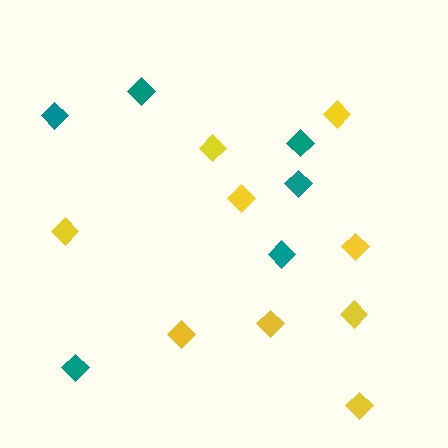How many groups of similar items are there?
There are 2 groups: one group of yellow diamonds (9) and one group of teal diamonds (6).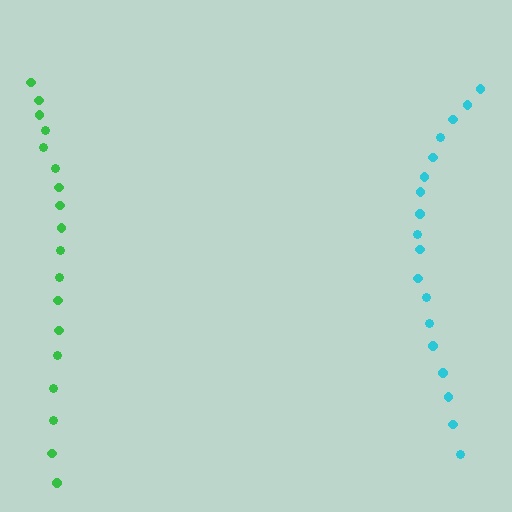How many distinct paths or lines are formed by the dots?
There are 2 distinct paths.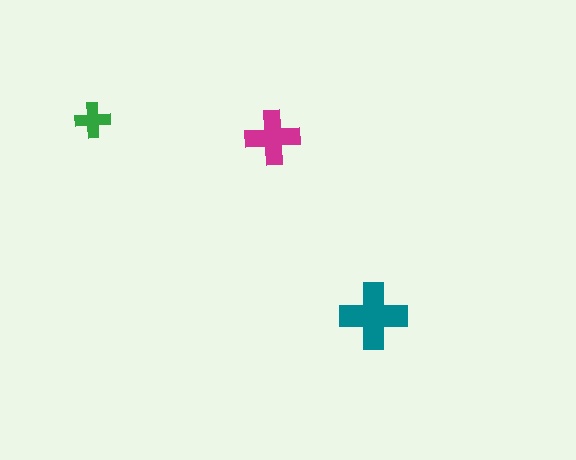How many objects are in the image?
There are 3 objects in the image.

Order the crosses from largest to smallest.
the teal one, the magenta one, the green one.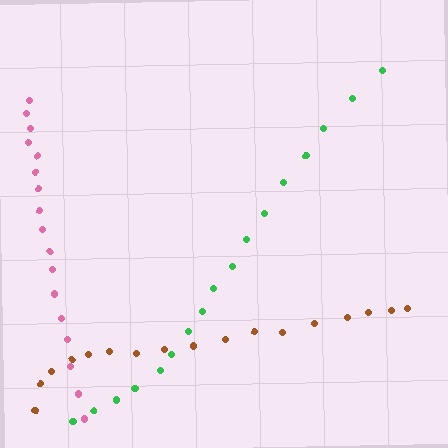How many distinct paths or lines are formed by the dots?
There are 3 distinct paths.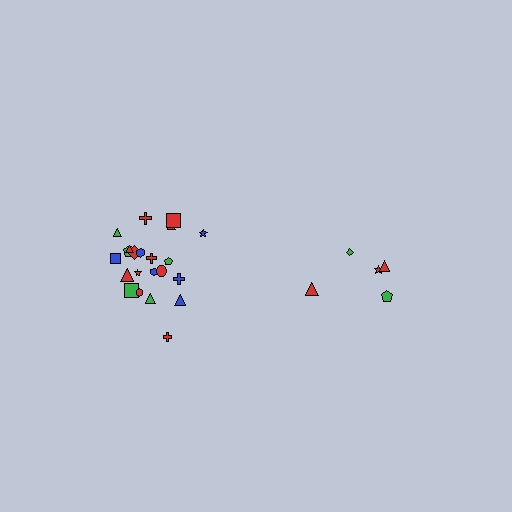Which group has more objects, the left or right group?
The left group.